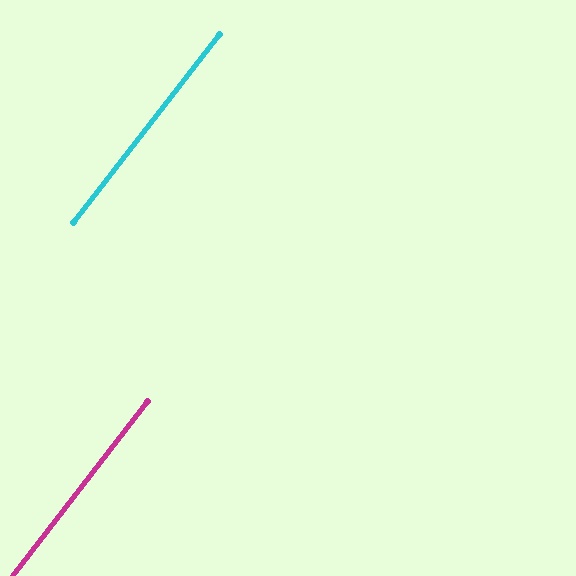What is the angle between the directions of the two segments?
Approximately 0 degrees.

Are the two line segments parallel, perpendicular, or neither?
Parallel — their directions differ by only 0.2°.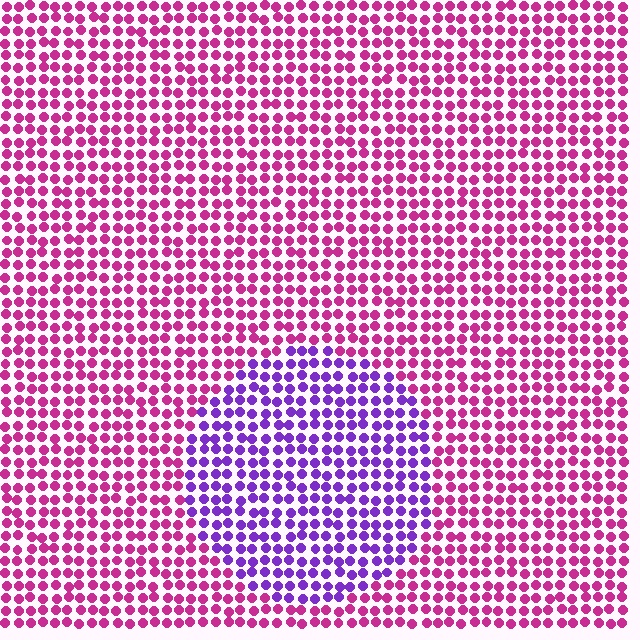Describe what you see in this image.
The image is filled with small magenta elements in a uniform arrangement. A circle-shaped region is visible where the elements are tinted to a slightly different hue, forming a subtle color boundary.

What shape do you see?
I see a circle.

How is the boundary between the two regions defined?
The boundary is defined purely by a slight shift in hue (about 49 degrees). Spacing, size, and orientation are identical on both sides.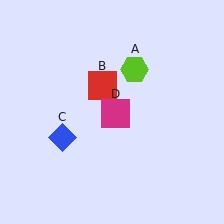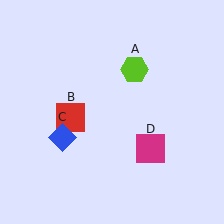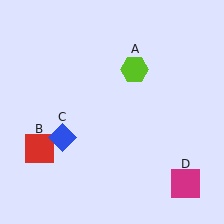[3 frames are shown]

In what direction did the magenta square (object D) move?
The magenta square (object D) moved down and to the right.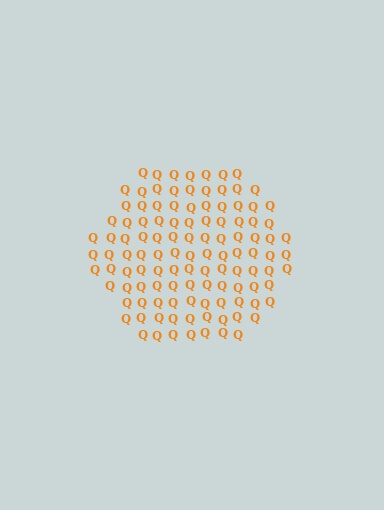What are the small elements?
The small elements are letter Q's.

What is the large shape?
The large shape is a hexagon.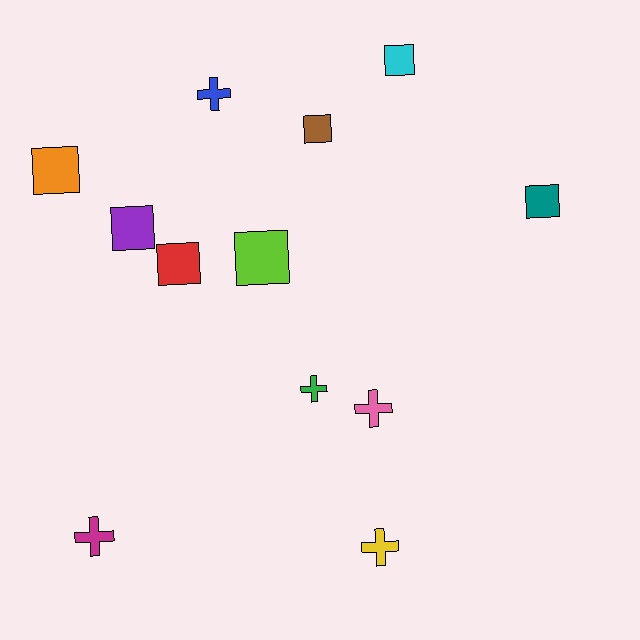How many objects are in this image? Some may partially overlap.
There are 12 objects.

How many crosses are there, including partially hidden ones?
There are 5 crosses.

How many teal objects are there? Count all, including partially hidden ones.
There is 1 teal object.